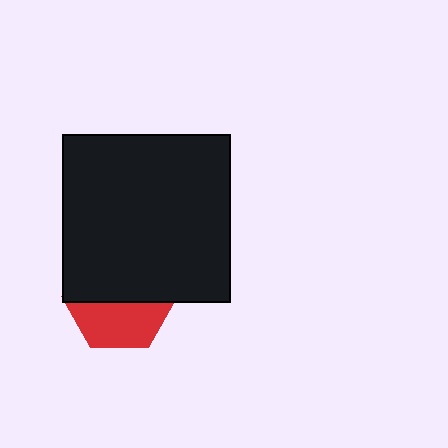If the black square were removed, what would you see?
You would see the complete red hexagon.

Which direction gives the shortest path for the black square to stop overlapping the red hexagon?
Moving up gives the shortest separation.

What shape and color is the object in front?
The object in front is a black square.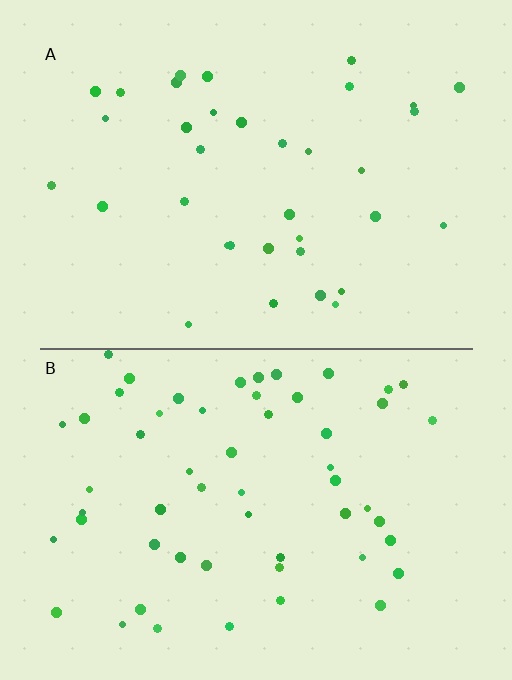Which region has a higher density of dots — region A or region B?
B (the bottom).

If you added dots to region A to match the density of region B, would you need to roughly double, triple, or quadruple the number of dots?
Approximately double.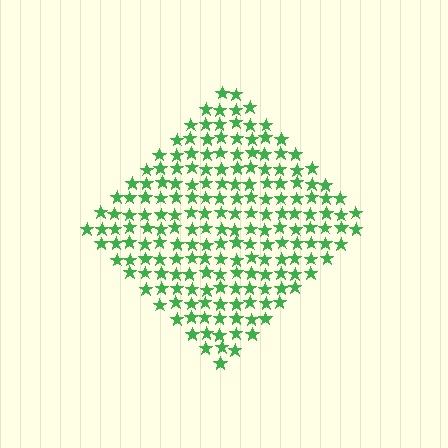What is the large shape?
The large shape is a diamond.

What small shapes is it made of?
It is made of small stars.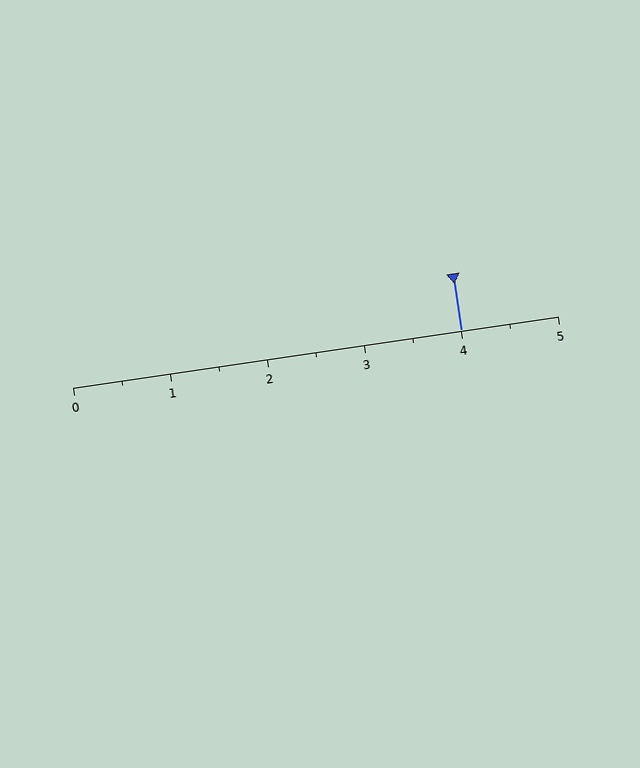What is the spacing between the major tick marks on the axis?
The major ticks are spaced 1 apart.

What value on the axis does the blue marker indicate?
The marker indicates approximately 4.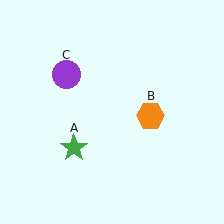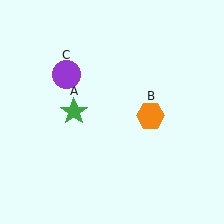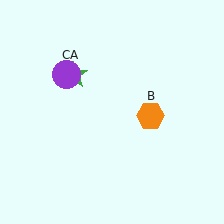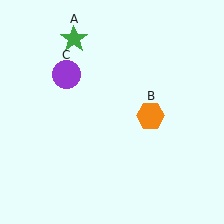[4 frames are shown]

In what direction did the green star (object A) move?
The green star (object A) moved up.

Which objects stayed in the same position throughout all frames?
Orange hexagon (object B) and purple circle (object C) remained stationary.